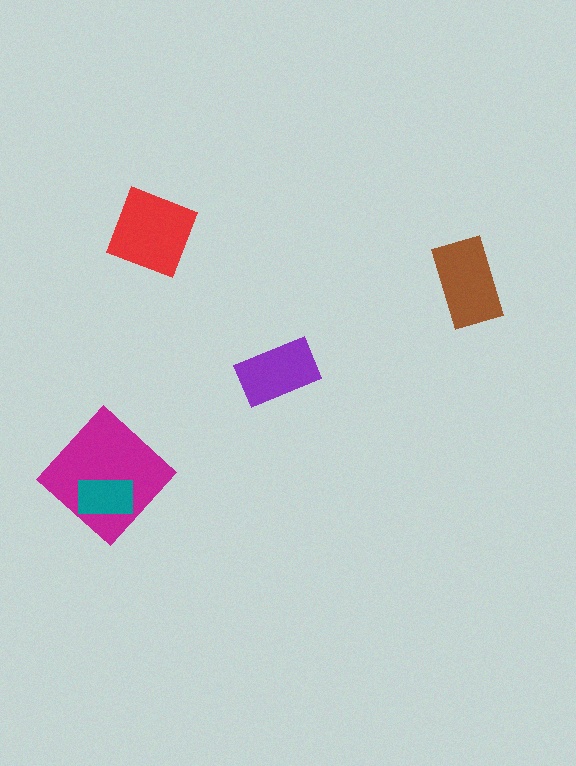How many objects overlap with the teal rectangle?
1 object overlaps with the teal rectangle.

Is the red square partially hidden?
No, no other shape covers it.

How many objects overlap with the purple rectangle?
0 objects overlap with the purple rectangle.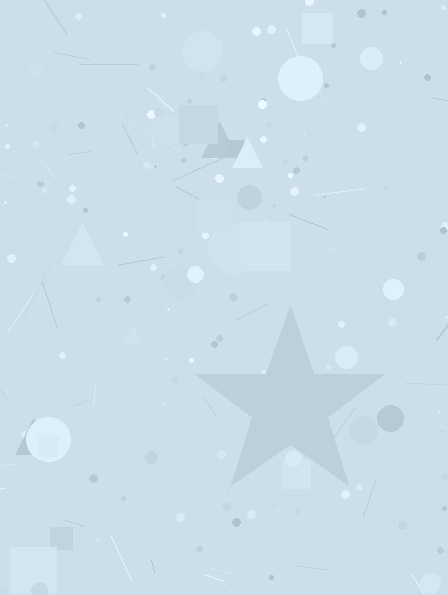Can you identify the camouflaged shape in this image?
The camouflaged shape is a star.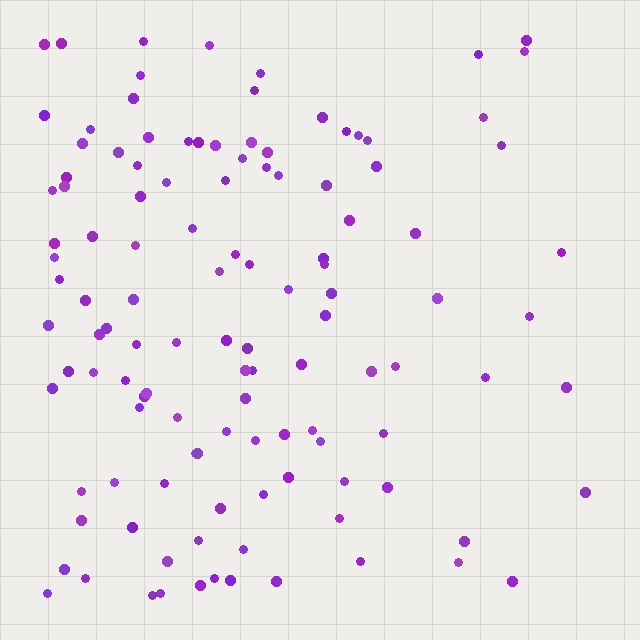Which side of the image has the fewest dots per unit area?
The right.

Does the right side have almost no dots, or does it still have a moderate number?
Still a moderate number, just noticeably fewer than the left.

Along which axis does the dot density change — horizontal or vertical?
Horizontal.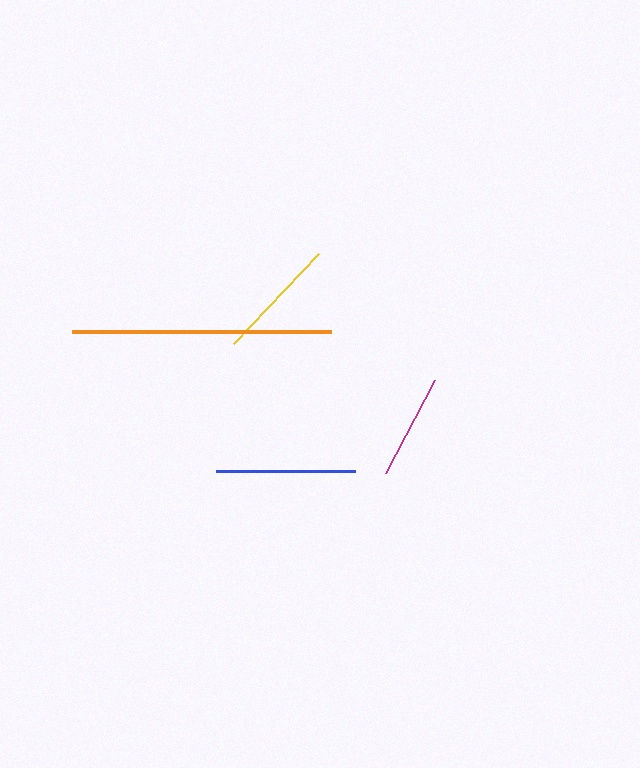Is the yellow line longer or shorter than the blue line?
The blue line is longer than the yellow line.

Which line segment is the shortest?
The magenta line is the shortest at approximately 105 pixels.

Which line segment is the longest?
The orange line is the longest at approximately 259 pixels.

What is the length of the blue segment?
The blue segment is approximately 139 pixels long.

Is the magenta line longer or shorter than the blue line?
The blue line is longer than the magenta line.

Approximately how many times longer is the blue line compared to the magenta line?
The blue line is approximately 1.3 times the length of the magenta line.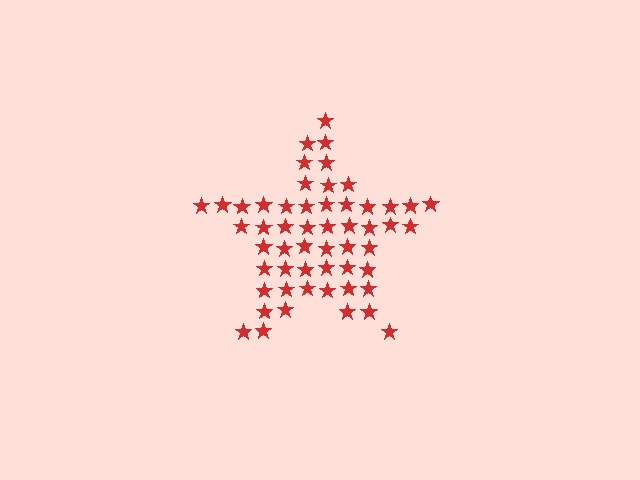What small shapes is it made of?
It is made of small stars.